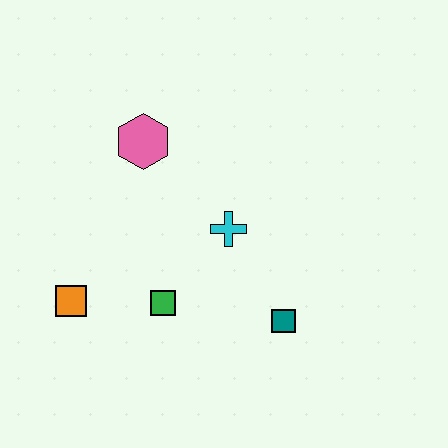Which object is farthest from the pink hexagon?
The teal square is farthest from the pink hexagon.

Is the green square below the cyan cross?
Yes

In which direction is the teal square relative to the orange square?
The teal square is to the right of the orange square.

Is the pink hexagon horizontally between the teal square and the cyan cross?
No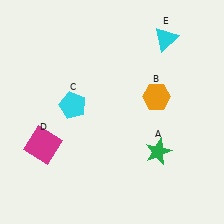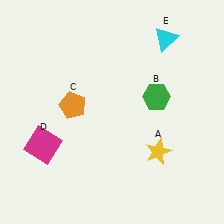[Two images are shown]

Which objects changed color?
A changed from green to yellow. B changed from orange to green. C changed from cyan to orange.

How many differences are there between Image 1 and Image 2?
There are 3 differences between the two images.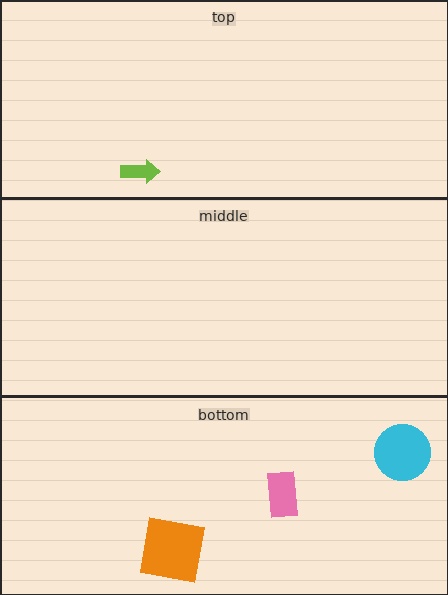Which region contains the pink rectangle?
The bottom region.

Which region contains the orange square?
The bottom region.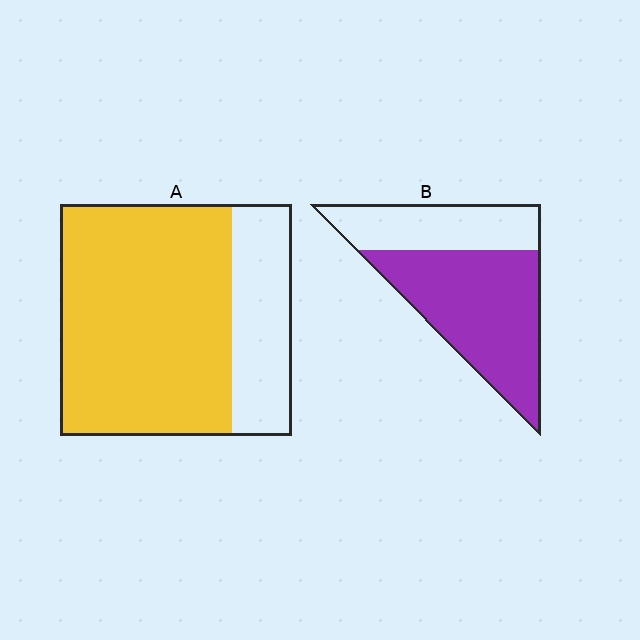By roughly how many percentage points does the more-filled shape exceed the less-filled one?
By roughly 10 percentage points (A over B).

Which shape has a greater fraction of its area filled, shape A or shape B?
Shape A.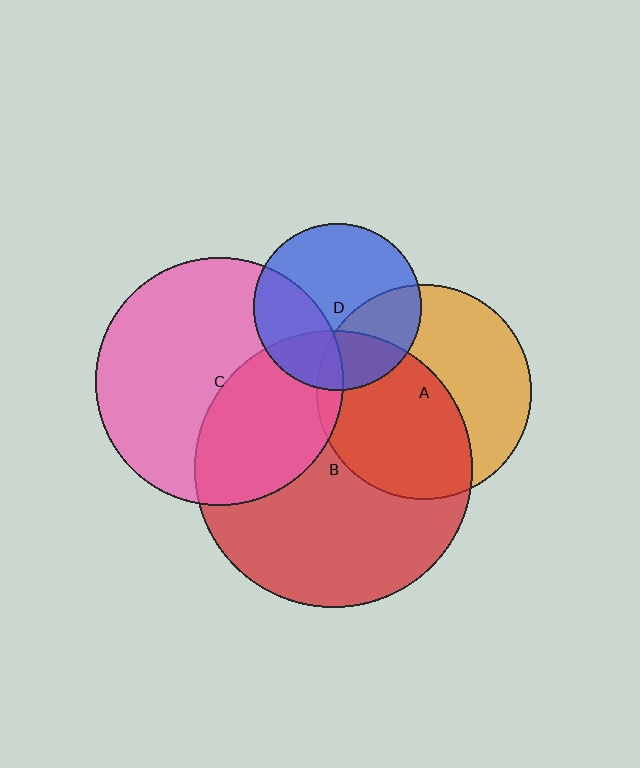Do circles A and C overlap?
Yes.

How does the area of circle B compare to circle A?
Approximately 1.7 times.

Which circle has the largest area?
Circle B (red).